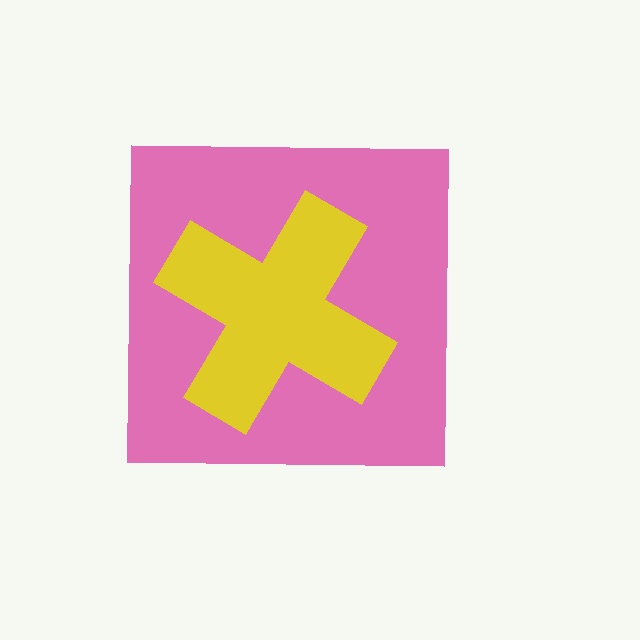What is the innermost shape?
The yellow cross.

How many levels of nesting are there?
2.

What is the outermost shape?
The pink square.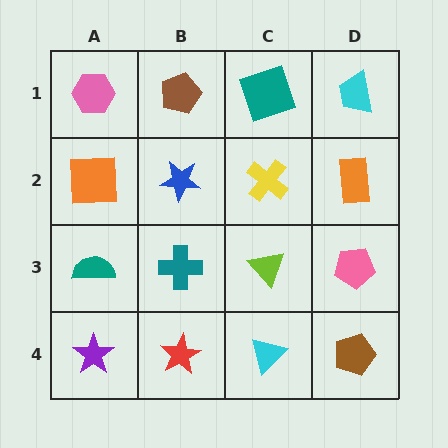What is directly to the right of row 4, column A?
A red star.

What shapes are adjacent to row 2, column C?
A teal square (row 1, column C), a lime triangle (row 3, column C), a blue star (row 2, column B), an orange rectangle (row 2, column D).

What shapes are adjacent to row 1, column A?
An orange square (row 2, column A), a brown pentagon (row 1, column B).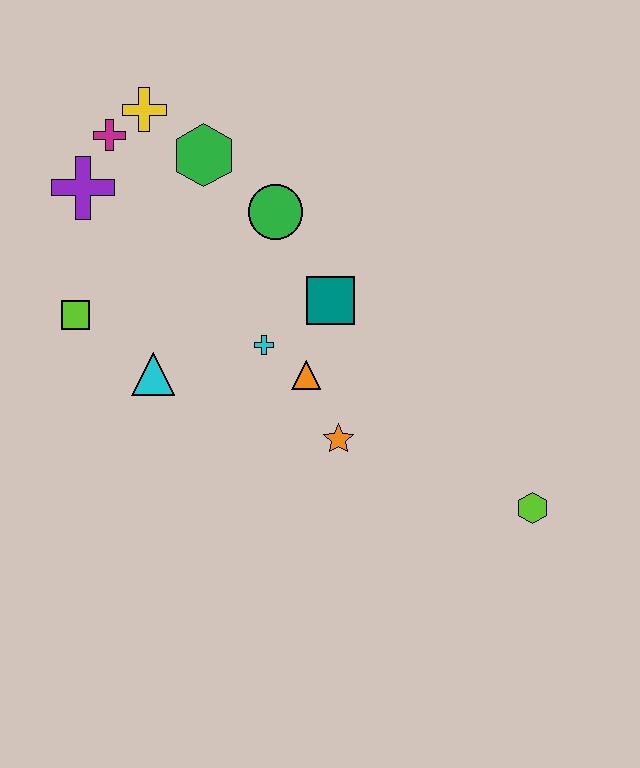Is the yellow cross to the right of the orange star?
No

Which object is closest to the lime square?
The cyan triangle is closest to the lime square.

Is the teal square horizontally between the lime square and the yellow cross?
No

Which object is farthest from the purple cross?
The lime hexagon is farthest from the purple cross.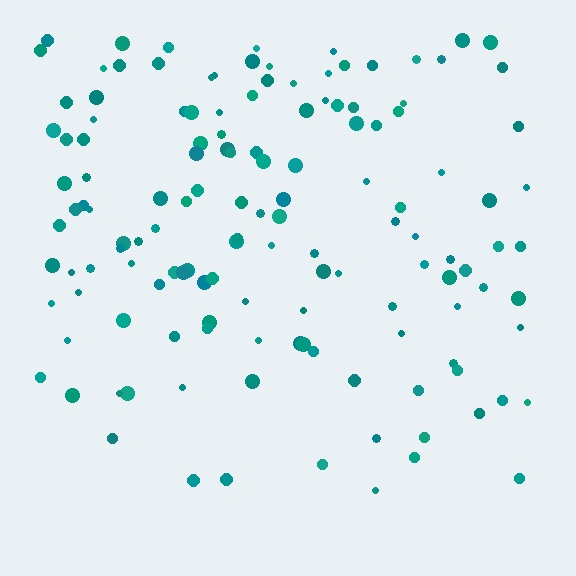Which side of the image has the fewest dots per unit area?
The bottom.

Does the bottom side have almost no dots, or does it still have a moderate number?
Still a moderate number, just noticeably fewer than the top.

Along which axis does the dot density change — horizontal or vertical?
Vertical.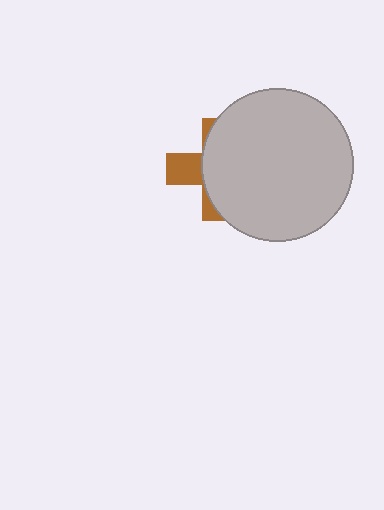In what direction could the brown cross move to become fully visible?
The brown cross could move left. That would shift it out from behind the light gray circle entirely.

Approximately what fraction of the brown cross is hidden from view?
Roughly 68% of the brown cross is hidden behind the light gray circle.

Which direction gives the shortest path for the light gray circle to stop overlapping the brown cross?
Moving right gives the shortest separation.